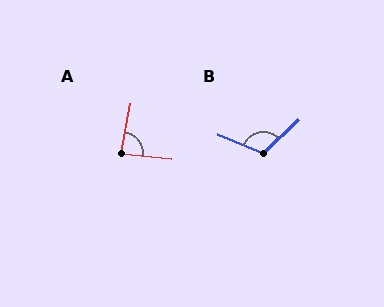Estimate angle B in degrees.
Approximately 114 degrees.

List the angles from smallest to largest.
A (85°), B (114°).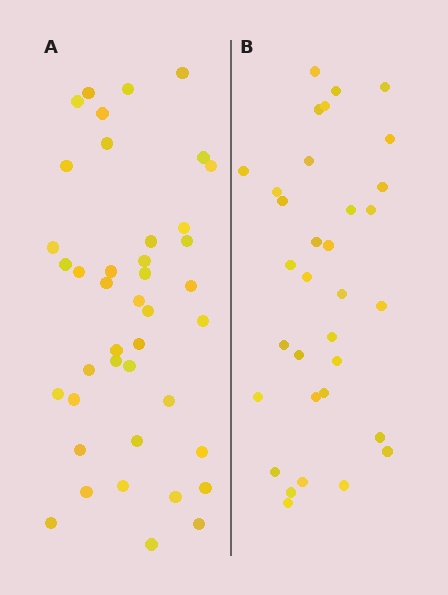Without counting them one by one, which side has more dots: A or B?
Region A (the left region) has more dots.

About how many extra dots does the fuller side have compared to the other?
Region A has roughly 8 or so more dots than region B.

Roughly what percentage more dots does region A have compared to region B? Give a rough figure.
About 25% more.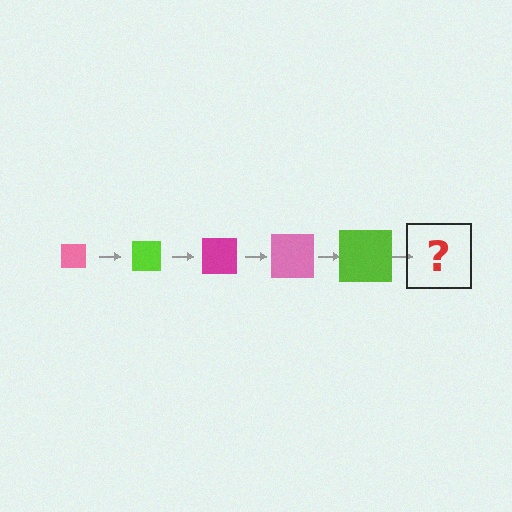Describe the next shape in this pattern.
It should be a magenta square, larger than the previous one.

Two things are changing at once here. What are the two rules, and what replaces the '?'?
The two rules are that the square grows larger each step and the color cycles through pink, lime, and magenta. The '?' should be a magenta square, larger than the previous one.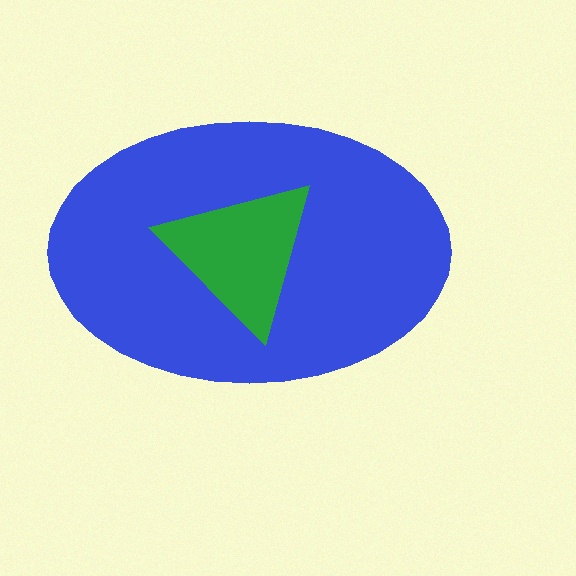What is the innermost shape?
The green triangle.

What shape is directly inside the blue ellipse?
The green triangle.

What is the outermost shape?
The blue ellipse.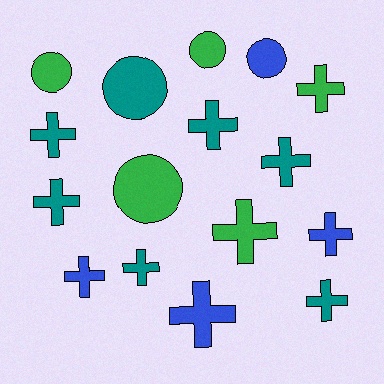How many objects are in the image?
There are 16 objects.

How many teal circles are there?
There is 1 teal circle.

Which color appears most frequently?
Teal, with 7 objects.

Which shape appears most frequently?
Cross, with 11 objects.